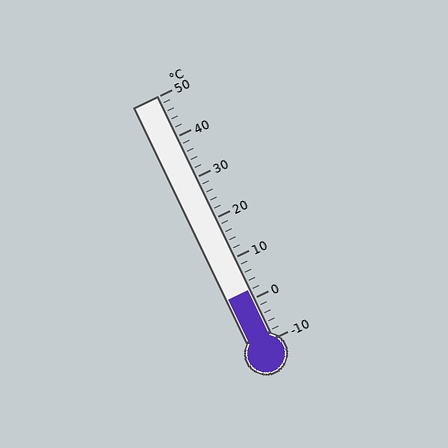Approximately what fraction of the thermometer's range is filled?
The thermometer is filled to approximately 20% of its range.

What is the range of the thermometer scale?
The thermometer scale ranges from -10°C to 50°C.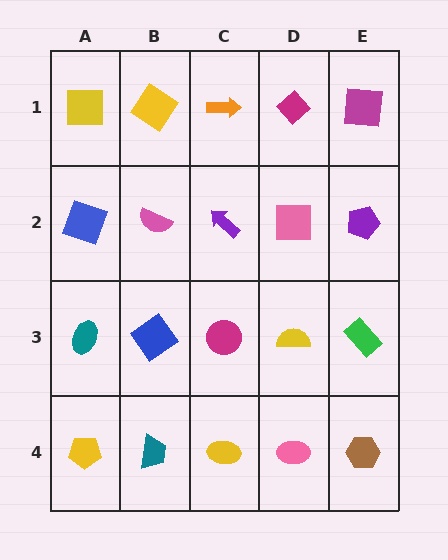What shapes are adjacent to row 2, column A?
A yellow square (row 1, column A), a teal ellipse (row 3, column A), a pink semicircle (row 2, column B).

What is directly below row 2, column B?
A blue diamond.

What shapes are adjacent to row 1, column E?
A purple pentagon (row 2, column E), a magenta diamond (row 1, column D).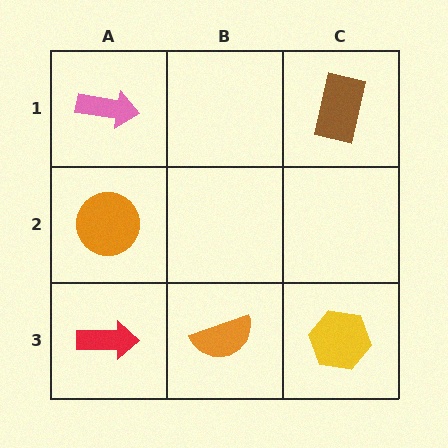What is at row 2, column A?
An orange circle.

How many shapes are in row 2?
1 shape.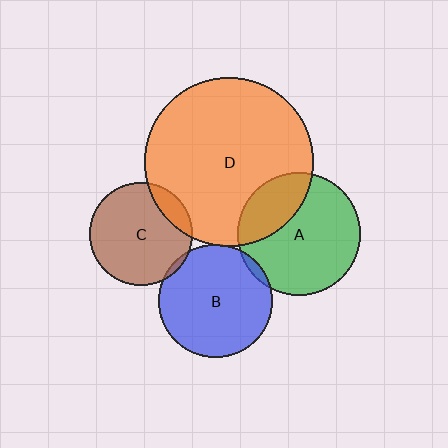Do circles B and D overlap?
Yes.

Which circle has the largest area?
Circle D (orange).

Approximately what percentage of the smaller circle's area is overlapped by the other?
Approximately 5%.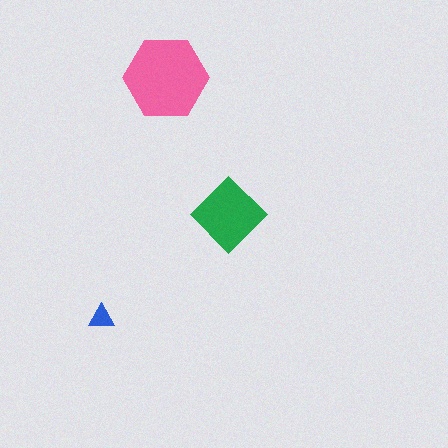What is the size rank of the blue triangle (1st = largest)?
3rd.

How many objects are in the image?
There are 3 objects in the image.